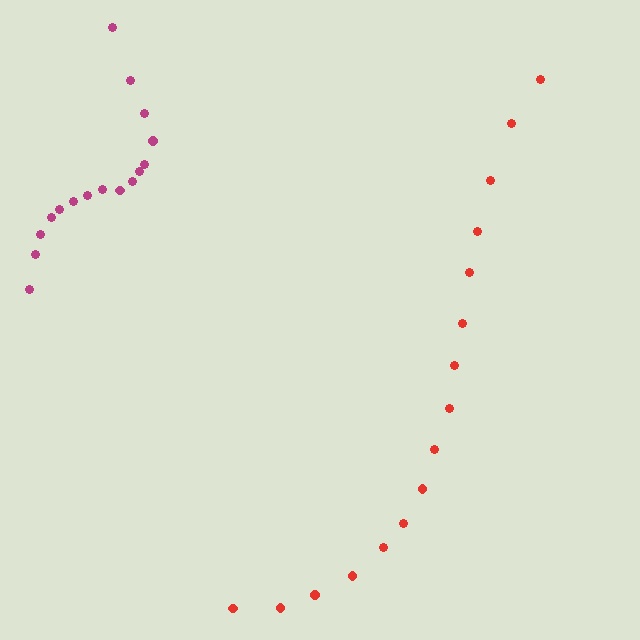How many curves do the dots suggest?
There are 2 distinct paths.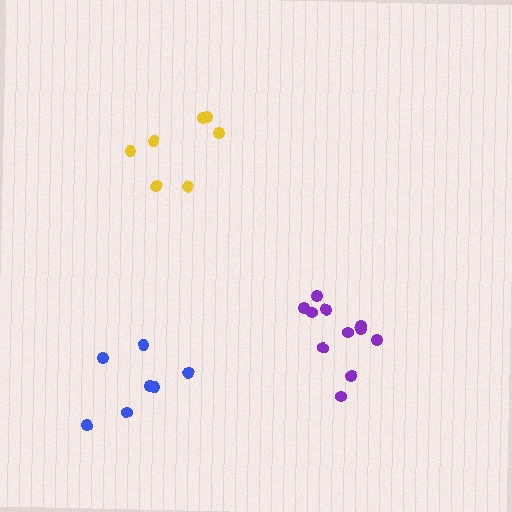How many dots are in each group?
Group 1: 7 dots, Group 2: 7 dots, Group 3: 11 dots (25 total).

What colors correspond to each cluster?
The clusters are colored: yellow, blue, purple.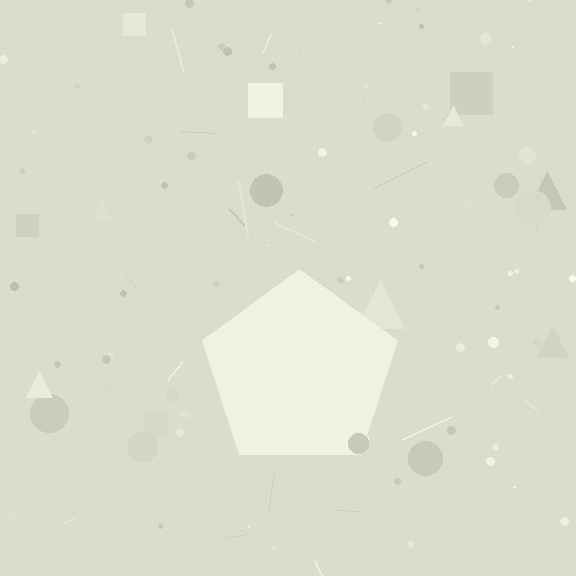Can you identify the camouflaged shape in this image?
The camouflaged shape is a pentagon.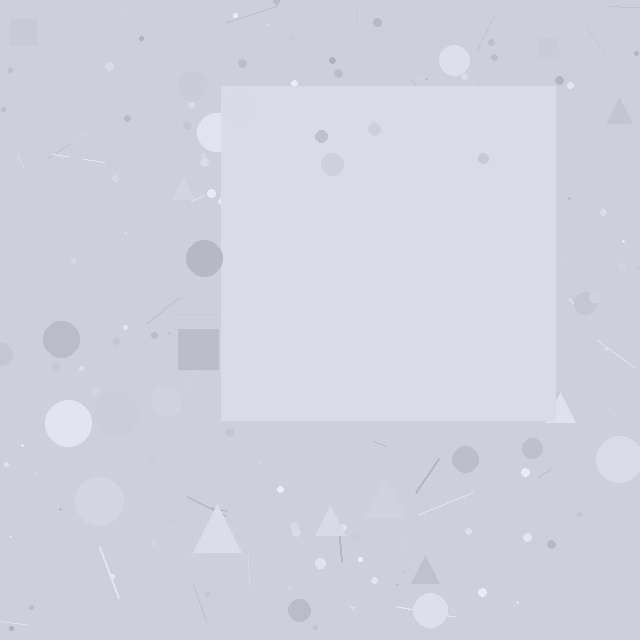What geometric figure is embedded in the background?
A square is embedded in the background.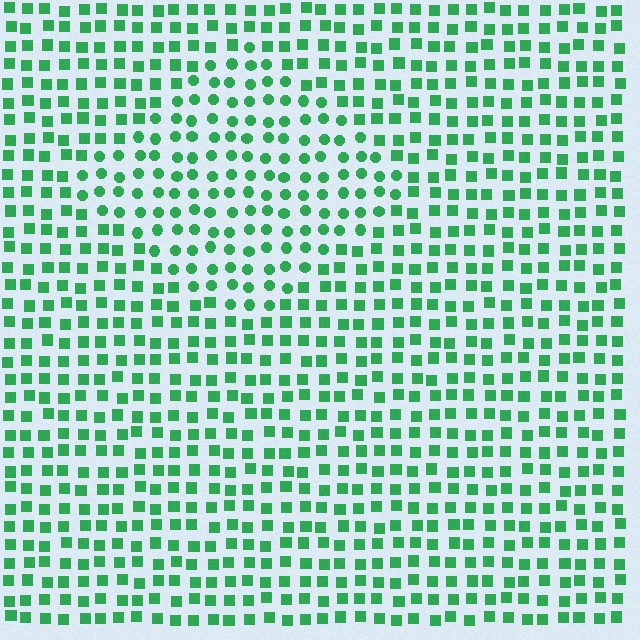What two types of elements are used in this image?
The image uses circles inside the diamond region and squares outside it.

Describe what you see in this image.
The image is filled with small green elements arranged in a uniform grid. A diamond-shaped region contains circles, while the surrounding area contains squares. The boundary is defined purely by the change in element shape.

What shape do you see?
I see a diamond.